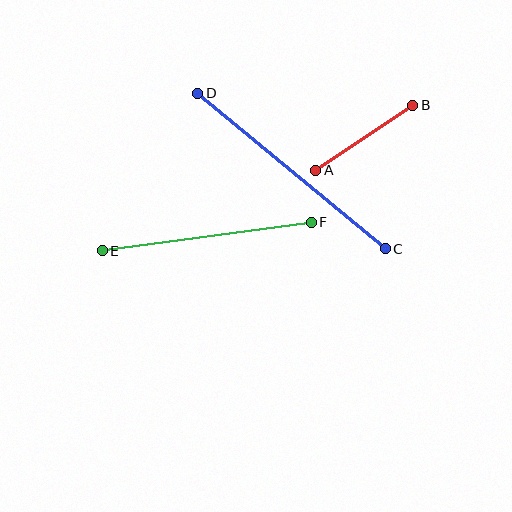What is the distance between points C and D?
The distance is approximately 243 pixels.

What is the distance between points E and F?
The distance is approximately 211 pixels.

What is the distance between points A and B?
The distance is approximately 117 pixels.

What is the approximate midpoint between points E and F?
The midpoint is at approximately (207, 236) pixels.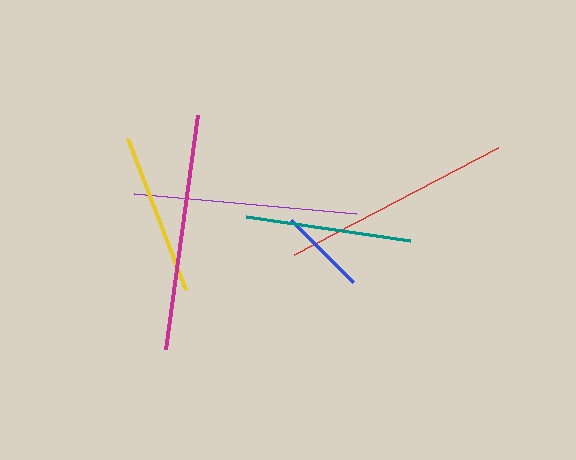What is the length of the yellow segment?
The yellow segment is approximately 162 pixels long.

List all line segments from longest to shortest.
From longest to shortest: magenta, red, purple, teal, yellow, blue.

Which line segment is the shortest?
The blue line is the shortest at approximately 88 pixels.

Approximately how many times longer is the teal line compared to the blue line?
The teal line is approximately 1.9 times the length of the blue line.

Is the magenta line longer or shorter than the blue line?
The magenta line is longer than the blue line.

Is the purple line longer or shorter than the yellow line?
The purple line is longer than the yellow line.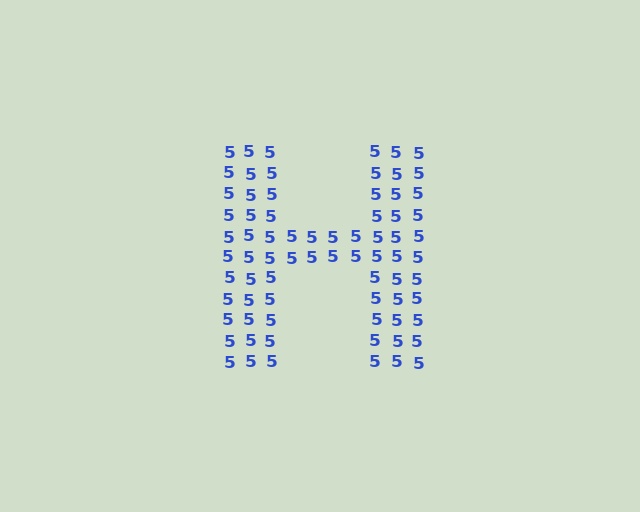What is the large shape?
The large shape is the letter H.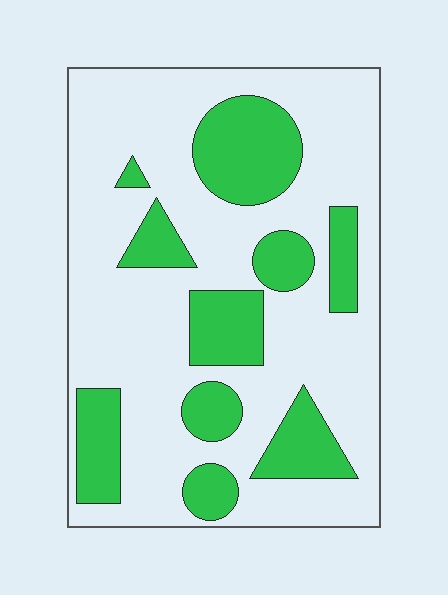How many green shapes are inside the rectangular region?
10.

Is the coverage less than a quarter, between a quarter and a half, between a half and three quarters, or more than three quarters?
Between a quarter and a half.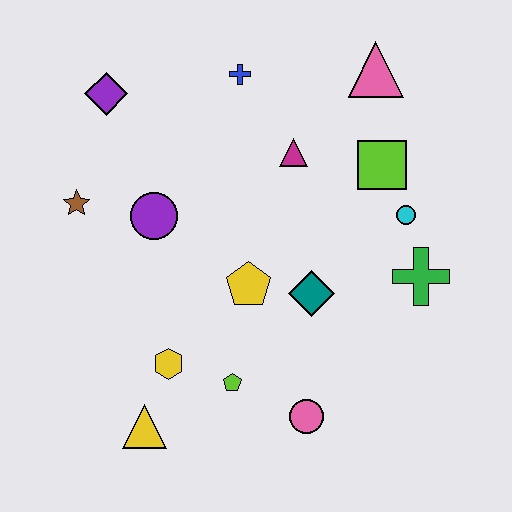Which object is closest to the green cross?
The cyan circle is closest to the green cross.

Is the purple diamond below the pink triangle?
Yes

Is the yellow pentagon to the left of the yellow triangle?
No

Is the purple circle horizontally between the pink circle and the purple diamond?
Yes